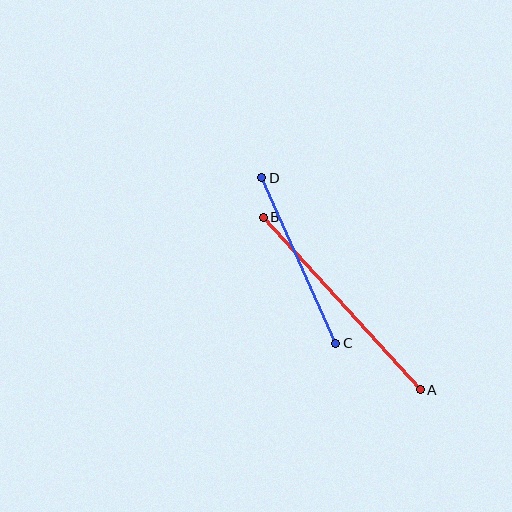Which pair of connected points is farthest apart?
Points A and B are farthest apart.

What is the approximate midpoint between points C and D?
The midpoint is at approximately (299, 260) pixels.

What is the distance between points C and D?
The distance is approximately 182 pixels.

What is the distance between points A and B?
The distance is approximately 234 pixels.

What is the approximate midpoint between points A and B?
The midpoint is at approximately (342, 304) pixels.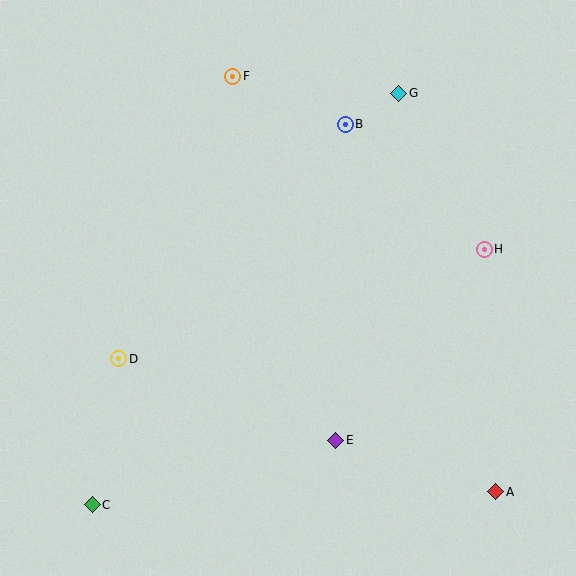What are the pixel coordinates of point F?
Point F is at (233, 76).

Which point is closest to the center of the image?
Point E at (336, 440) is closest to the center.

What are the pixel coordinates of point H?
Point H is at (484, 249).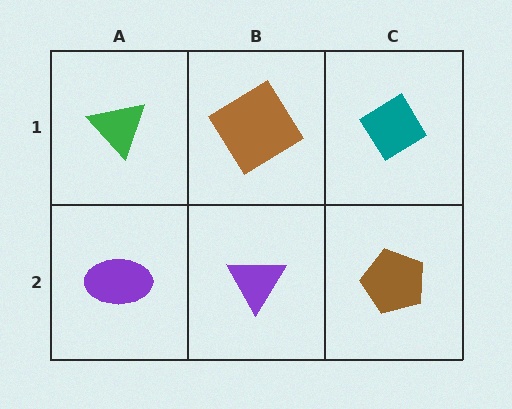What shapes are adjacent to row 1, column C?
A brown pentagon (row 2, column C), a brown diamond (row 1, column B).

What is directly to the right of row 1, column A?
A brown diamond.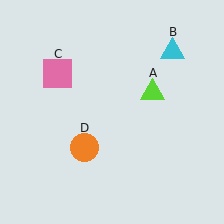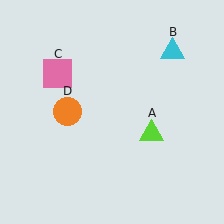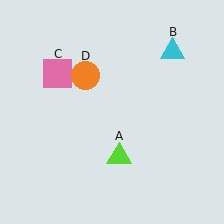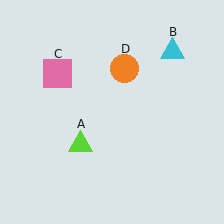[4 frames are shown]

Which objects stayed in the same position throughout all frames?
Cyan triangle (object B) and pink square (object C) remained stationary.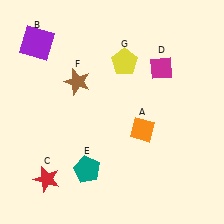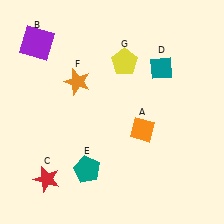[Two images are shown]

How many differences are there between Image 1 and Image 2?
There are 2 differences between the two images.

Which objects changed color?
D changed from magenta to teal. F changed from brown to orange.